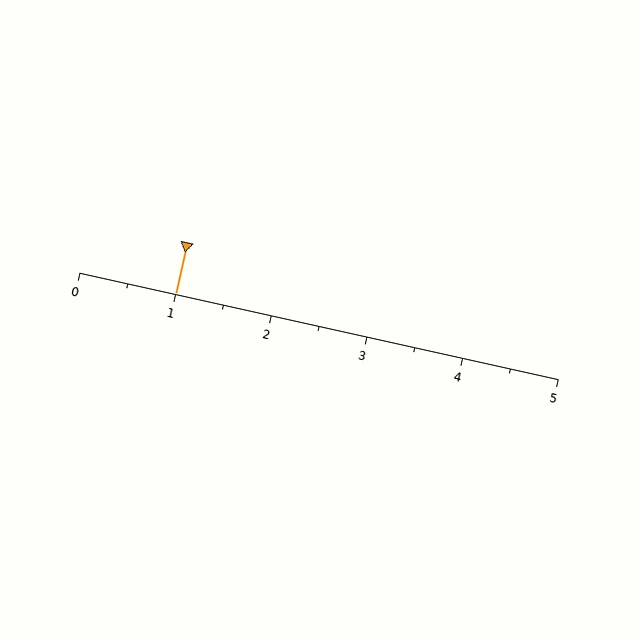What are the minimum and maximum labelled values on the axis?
The axis runs from 0 to 5.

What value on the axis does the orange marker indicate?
The marker indicates approximately 1.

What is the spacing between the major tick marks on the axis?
The major ticks are spaced 1 apart.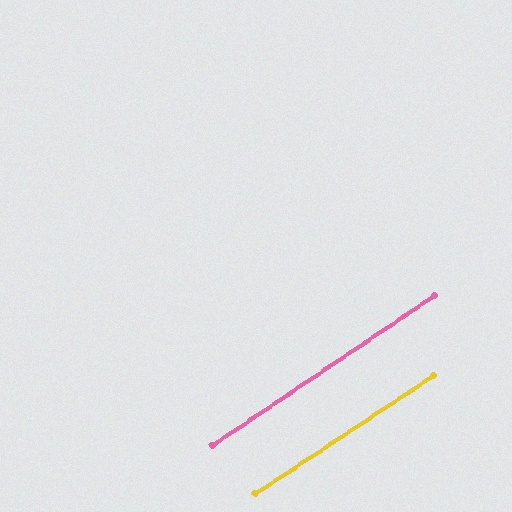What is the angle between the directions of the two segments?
Approximately 1 degree.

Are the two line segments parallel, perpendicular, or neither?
Parallel — their directions differ by only 0.5°.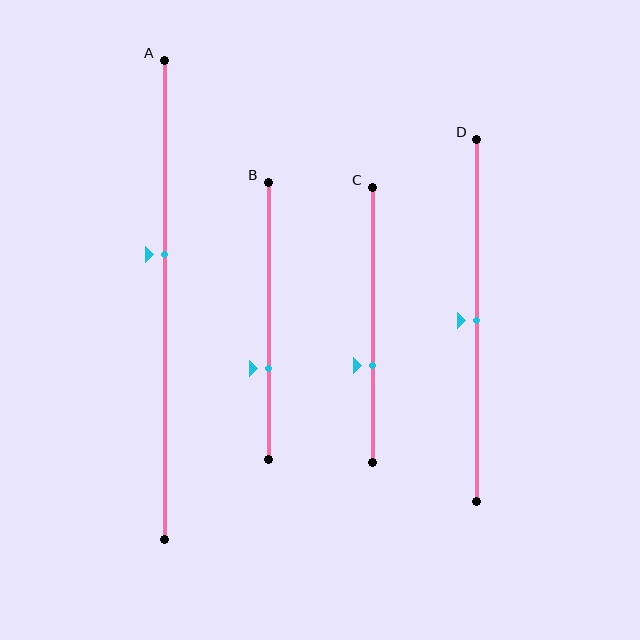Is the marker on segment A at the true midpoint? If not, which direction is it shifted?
No, the marker on segment A is shifted upward by about 9% of the segment length.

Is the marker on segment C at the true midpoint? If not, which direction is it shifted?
No, the marker on segment C is shifted downward by about 15% of the segment length.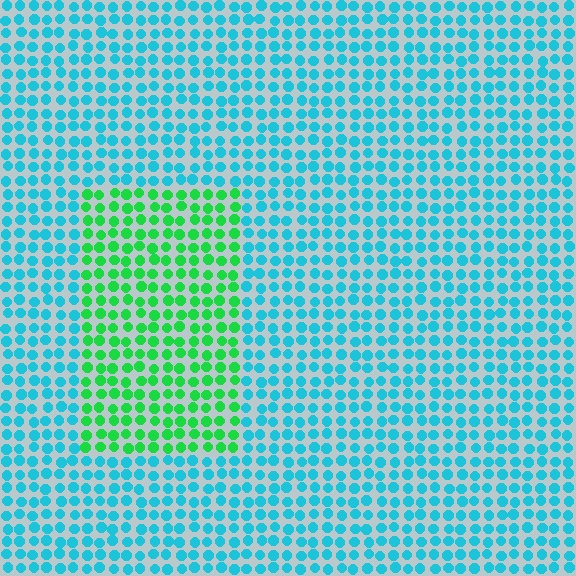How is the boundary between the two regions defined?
The boundary is defined purely by a slight shift in hue (about 55 degrees). Spacing, size, and orientation are identical on both sides.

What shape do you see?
I see a rectangle.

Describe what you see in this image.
The image is filled with small cyan elements in a uniform arrangement. A rectangle-shaped region is visible where the elements are tinted to a slightly different hue, forming a subtle color boundary.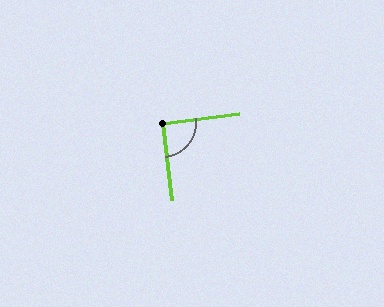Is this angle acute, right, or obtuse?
It is approximately a right angle.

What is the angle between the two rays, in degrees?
Approximately 91 degrees.